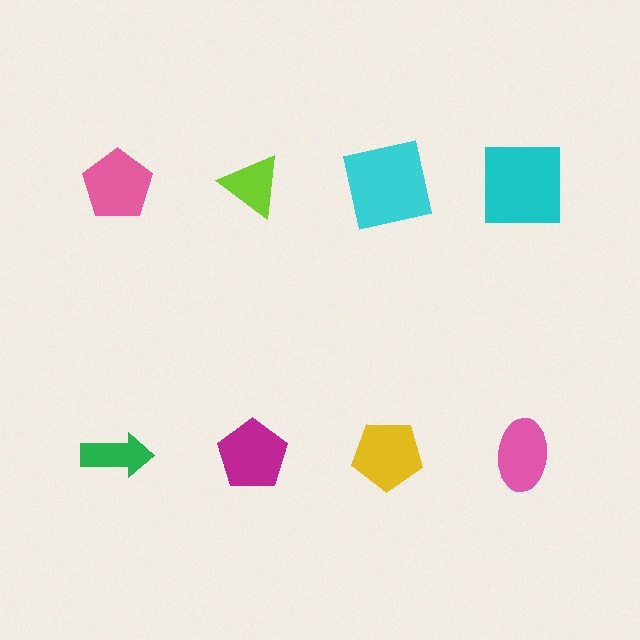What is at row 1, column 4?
A cyan square.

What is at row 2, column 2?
A magenta pentagon.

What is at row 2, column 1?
A green arrow.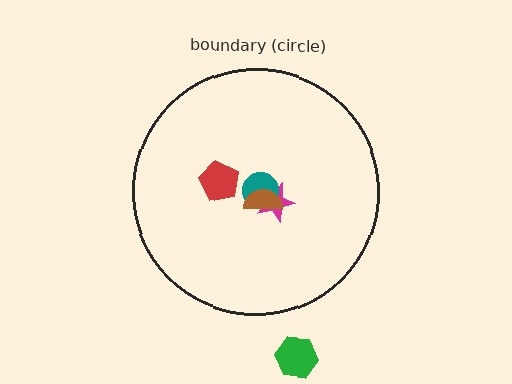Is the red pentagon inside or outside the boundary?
Inside.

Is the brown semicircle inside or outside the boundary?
Inside.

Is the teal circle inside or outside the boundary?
Inside.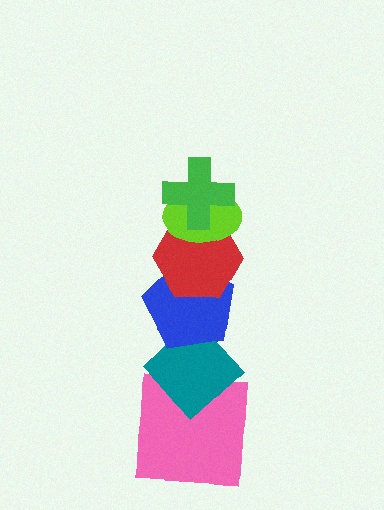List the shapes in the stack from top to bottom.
From top to bottom: the green cross, the lime ellipse, the red hexagon, the blue pentagon, the teal diamond, the pink square.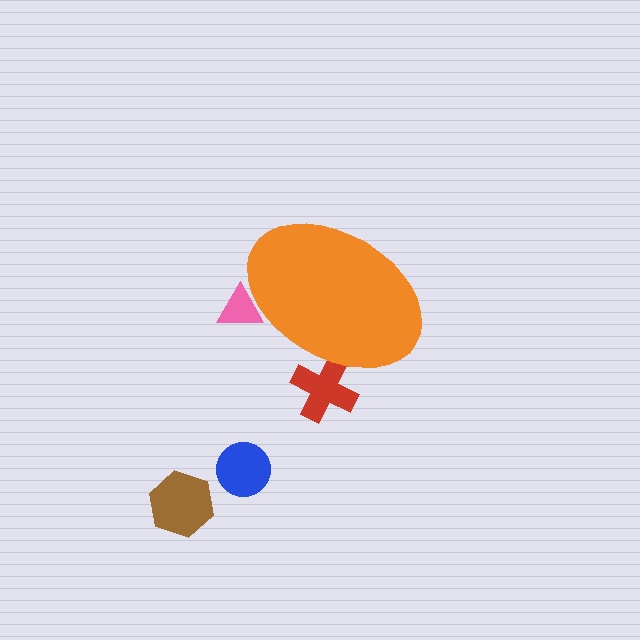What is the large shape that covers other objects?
An orange ellipse.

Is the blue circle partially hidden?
No, the blue circle is fully visible.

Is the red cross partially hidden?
Yes, the red cross is partially hidden behind the orange ellipse.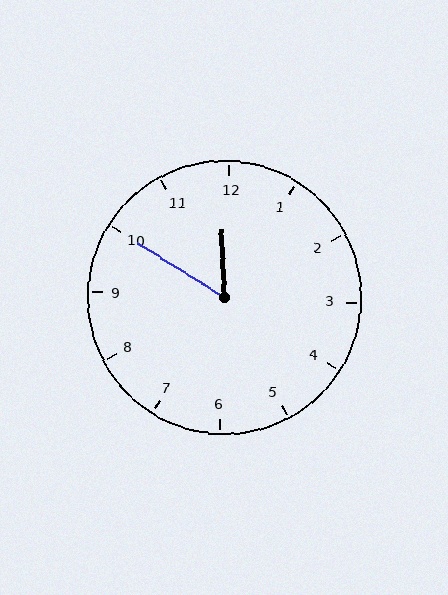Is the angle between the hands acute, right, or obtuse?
It is acute.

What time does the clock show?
11:50.